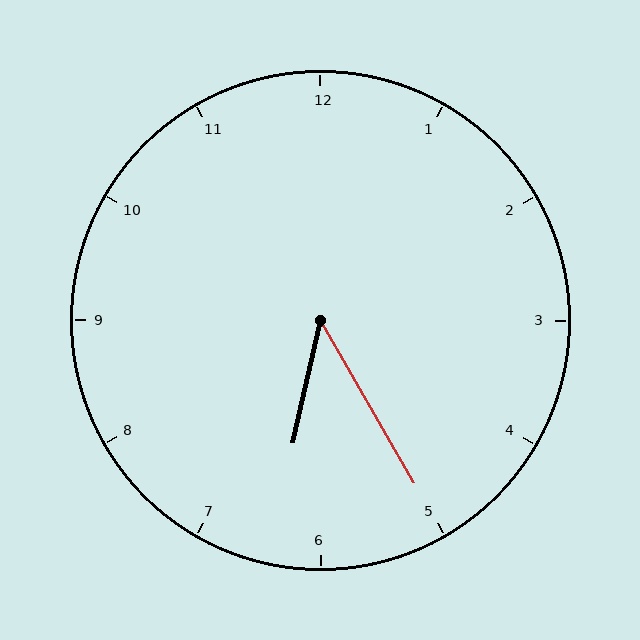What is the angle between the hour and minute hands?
Approximately 42 degrees.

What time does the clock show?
6:25.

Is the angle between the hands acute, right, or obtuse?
It is acute.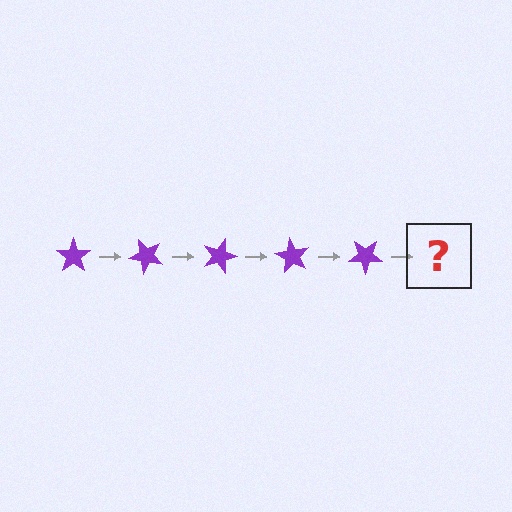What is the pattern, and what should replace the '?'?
The pattern is that the star rotates 45 degrees each step. The '?' should be a purple star rotated 225 degrees.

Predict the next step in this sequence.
The next step is a purple star rotated 225 degrees.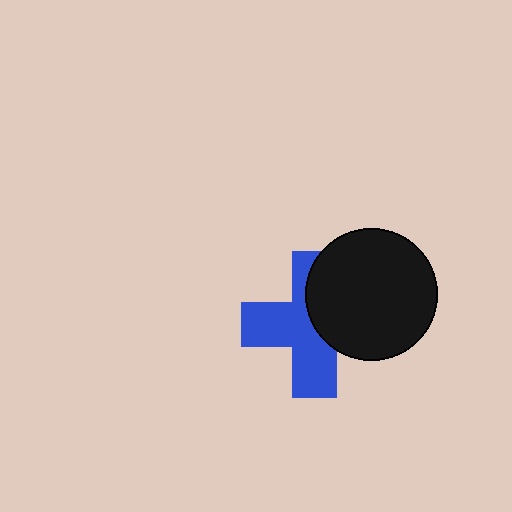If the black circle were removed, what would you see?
You would see the complete blue cross.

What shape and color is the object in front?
The object in front is a black circle.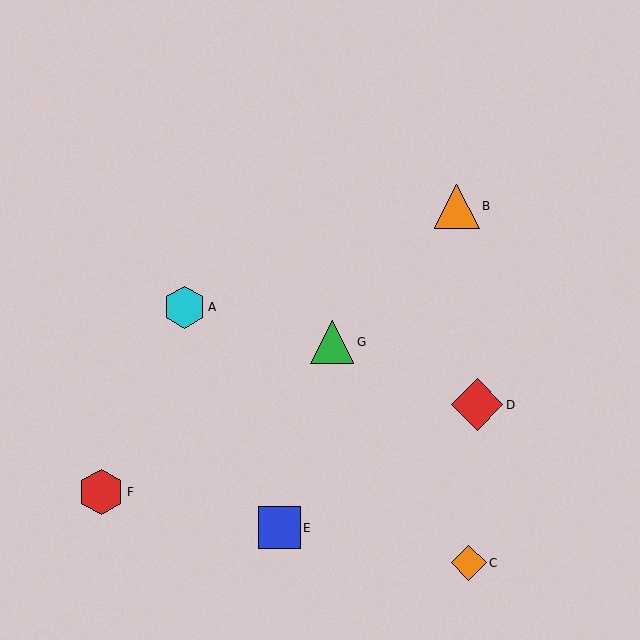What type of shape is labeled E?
Shape E is a blue square.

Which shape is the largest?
The red diamond (labeled D) is the largest.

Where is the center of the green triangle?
The center of the green triangle is at (332, 342).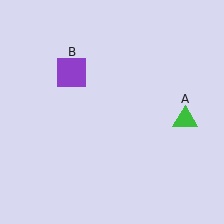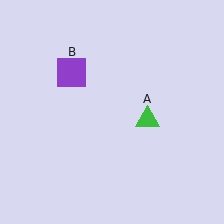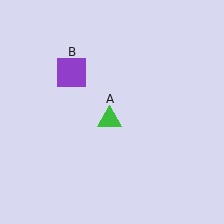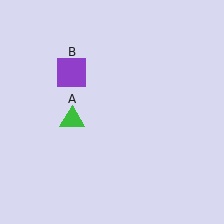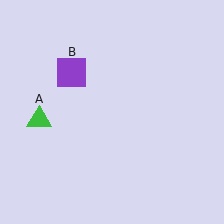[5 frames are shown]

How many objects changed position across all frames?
1 object changed position: green triangle (object A).